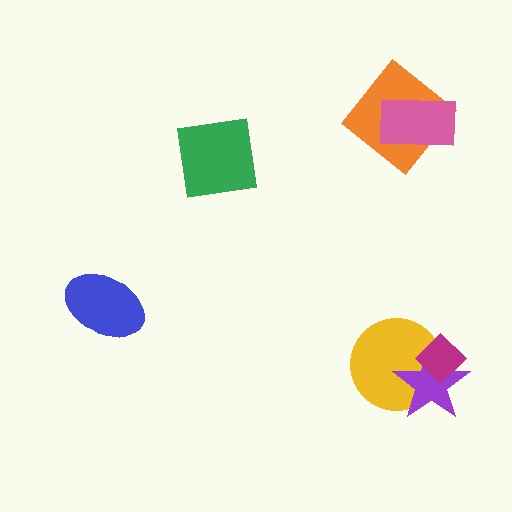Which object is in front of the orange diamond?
The pink rectangle is in front of the orange diamond.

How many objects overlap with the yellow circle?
2 objects overlap with the yellow circle.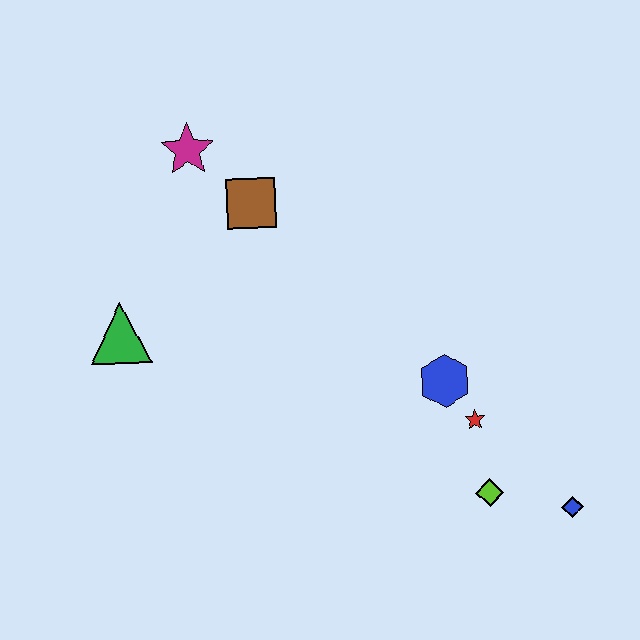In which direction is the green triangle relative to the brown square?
The green triangle is to the left of the brown square.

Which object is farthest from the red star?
The magenta star is farthest from the red star.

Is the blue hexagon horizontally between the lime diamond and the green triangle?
Yes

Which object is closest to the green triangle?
The brown square is closest to the green triangle.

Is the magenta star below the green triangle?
No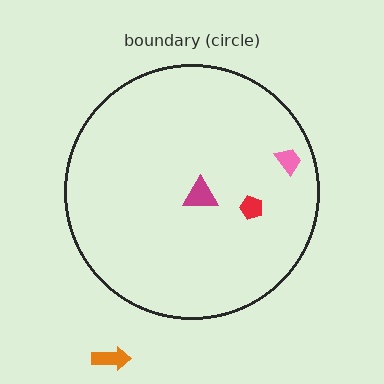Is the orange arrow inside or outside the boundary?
Outside.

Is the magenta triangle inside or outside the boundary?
Inside.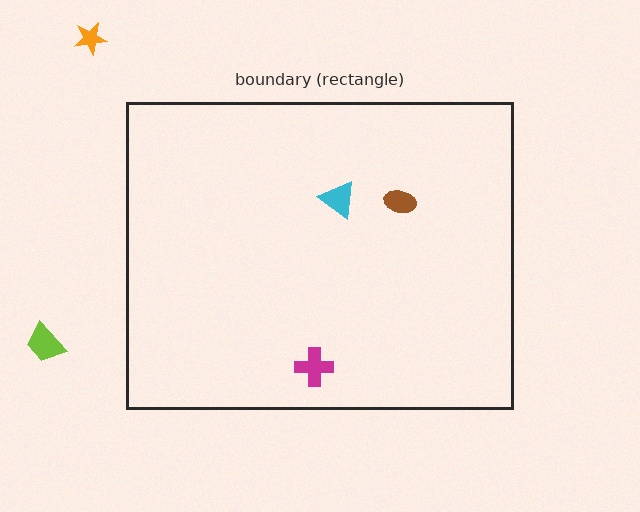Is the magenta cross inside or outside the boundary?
Inside.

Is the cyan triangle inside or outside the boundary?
Inside.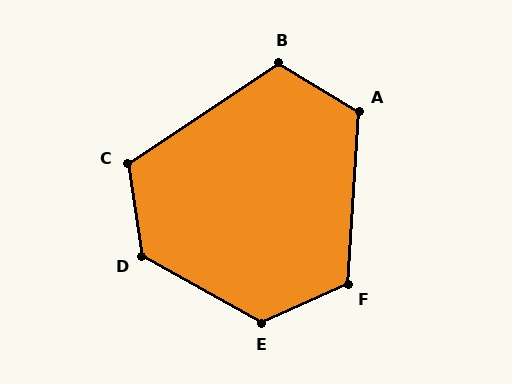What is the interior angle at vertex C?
Approximately 115 degrees (obtuse).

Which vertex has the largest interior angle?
D, at approximately 128 degrees.